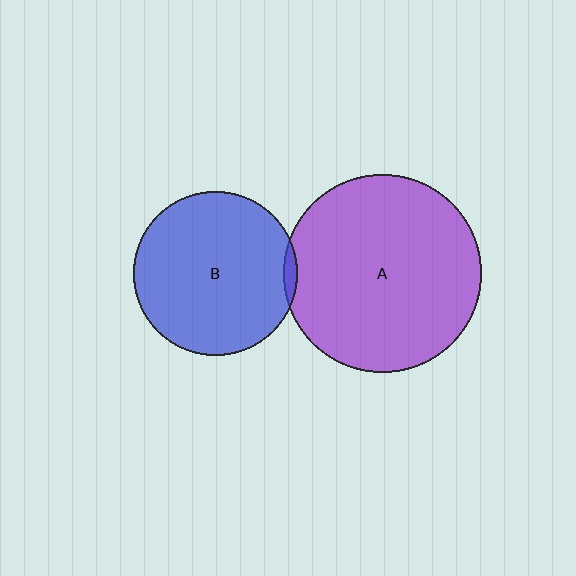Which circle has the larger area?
Circle A (purple).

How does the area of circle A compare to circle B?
Approximately 1.4 times.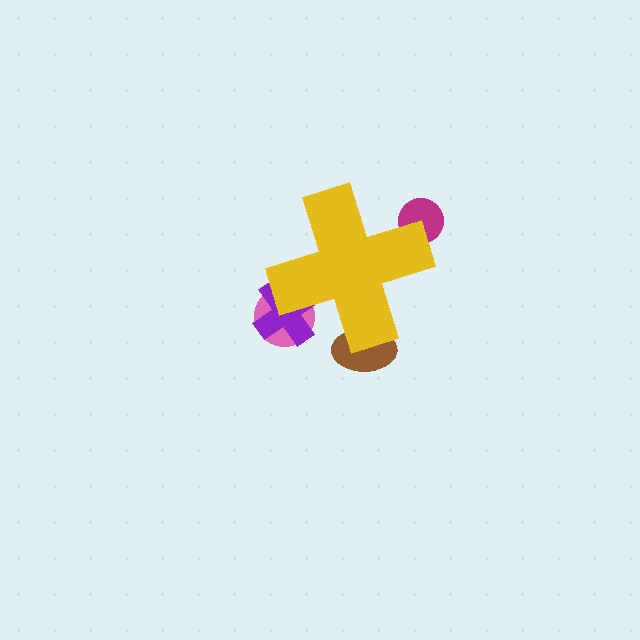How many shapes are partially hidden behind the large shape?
4 shapes are partially hidden.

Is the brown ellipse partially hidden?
Yes, the brown ellipse is partially hidden behind the yellow cross.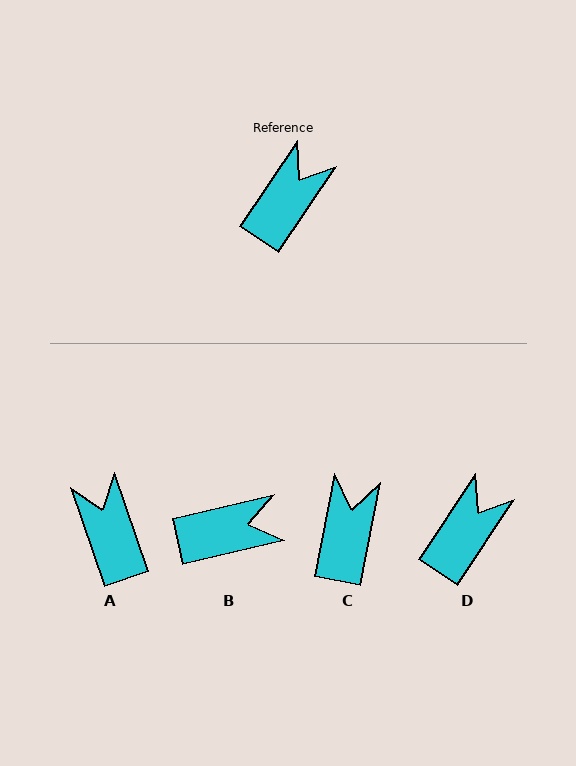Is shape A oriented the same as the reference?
No, it is off by about 52 degrees.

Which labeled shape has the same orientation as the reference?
D.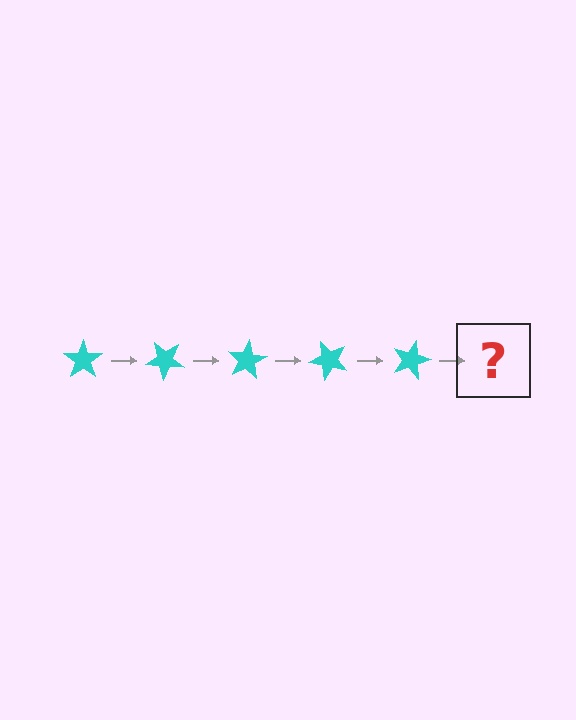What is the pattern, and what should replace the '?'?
The pattern is that the star rotates 40 degrees each step. The '?' should be a cyan star rotated 200 degrees.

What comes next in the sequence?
The next element should be a cyan star rotated 200 degrees.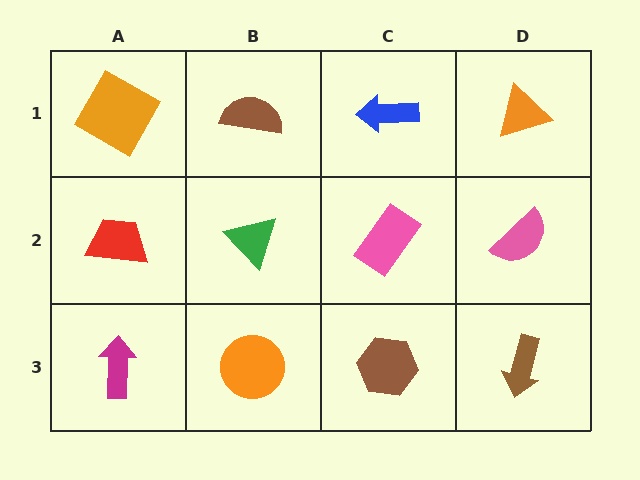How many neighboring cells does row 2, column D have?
3.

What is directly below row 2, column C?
A brown hexagon.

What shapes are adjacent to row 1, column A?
A red trapezoid (row 2, column A), a brown semicircle (row 1, column B).